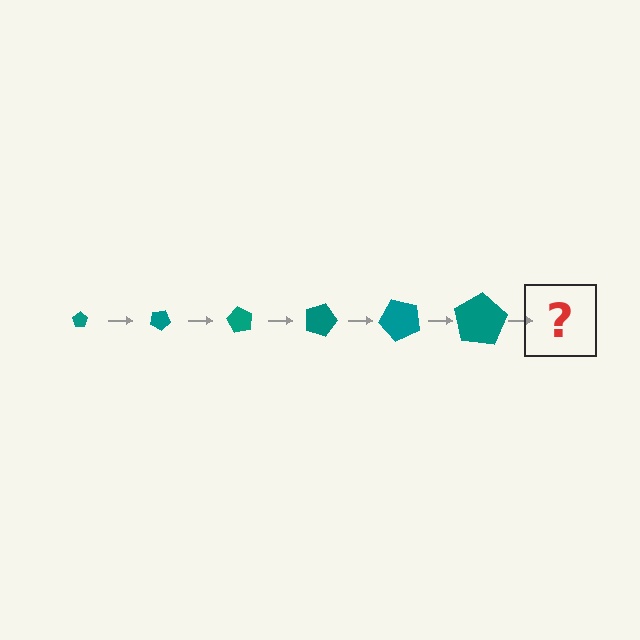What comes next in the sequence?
The next element should be a pentagon, larger than the previous one and rotated 180 degrees from the start.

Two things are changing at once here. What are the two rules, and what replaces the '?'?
The two rules are that the pentagon grows larger each step and it rotates 30 degrees each step. The '?' should be a pentagon, larger than the previous one and rotated 180 degrees from the start.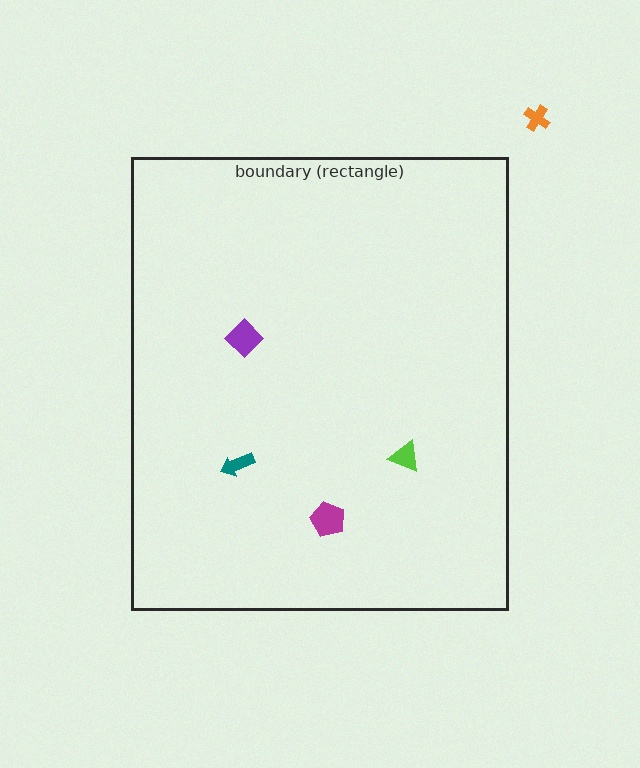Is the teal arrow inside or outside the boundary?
Inside.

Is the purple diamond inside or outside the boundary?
Inside.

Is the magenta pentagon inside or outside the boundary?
Inside.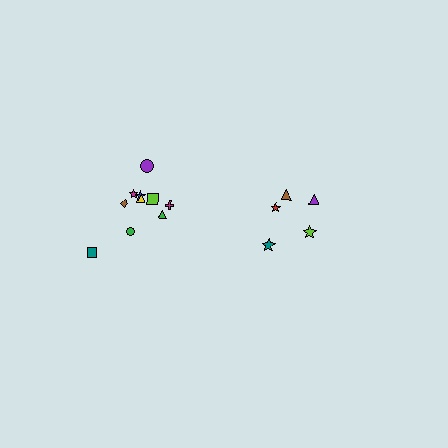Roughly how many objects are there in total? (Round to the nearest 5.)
Roughly 15 objects in total.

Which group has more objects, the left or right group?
The left group.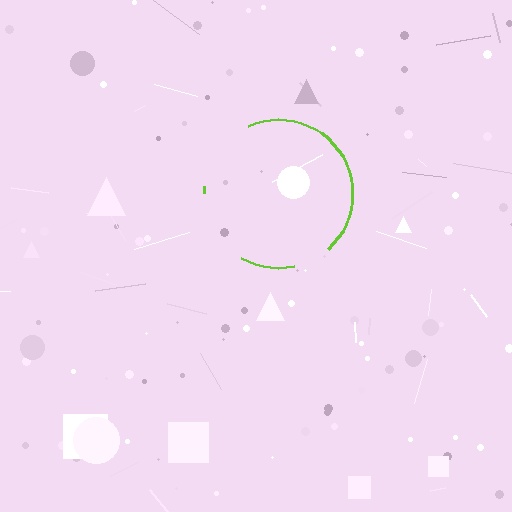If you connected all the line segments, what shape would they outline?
They would outline a circle.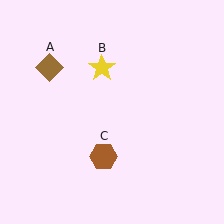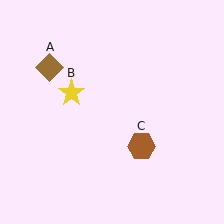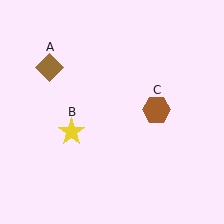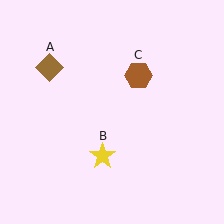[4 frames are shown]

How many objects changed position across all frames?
2 objects changed position: yellow star (object B), brown hexagon (object C).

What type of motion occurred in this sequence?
The yellow star (object B), brown hexagon (object C) rotated counterclockwise around the center of the scene.